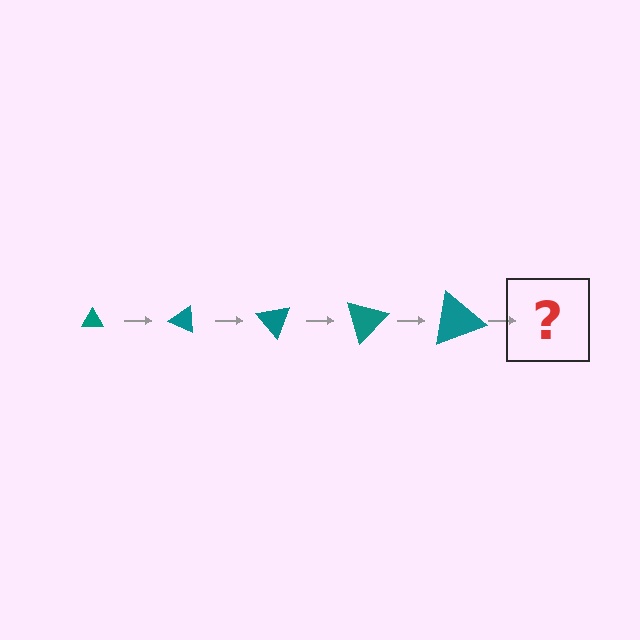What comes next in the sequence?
The next element should be a triangle, larger than the previous one and rotated 125 degrees from the start.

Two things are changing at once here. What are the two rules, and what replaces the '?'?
The two rules are that the triangle grows larger each step and it rotates 25 degrees each step. The '?' should be a triangle, larger than the previous one and rotated 125 degrees from the start.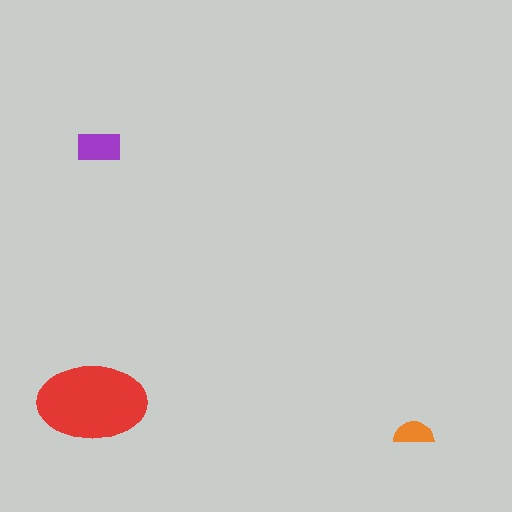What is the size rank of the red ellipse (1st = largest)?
1st.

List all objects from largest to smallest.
The red ellipse, the purple rectangle, the orange semicircle.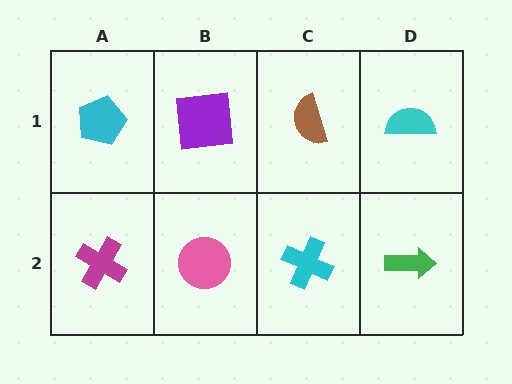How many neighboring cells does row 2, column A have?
2.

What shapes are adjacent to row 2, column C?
A brown semicircle (row 1, column C), a pink circle (row 2, column B), a green arrow (row 2, column D).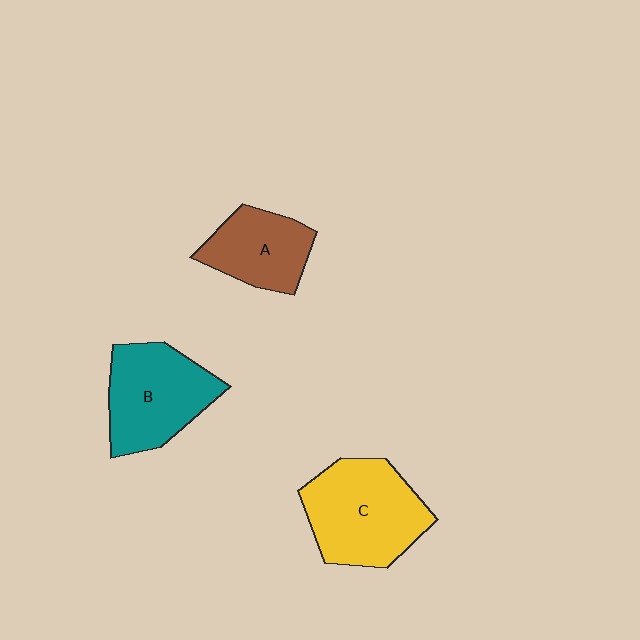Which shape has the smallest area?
Shape A (brown).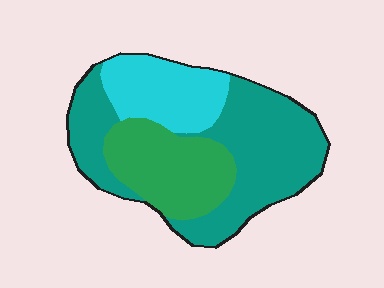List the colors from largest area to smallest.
From largest to smallest: teal, green, cyan.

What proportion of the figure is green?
Green takes up between a sixth and a third of the figure.